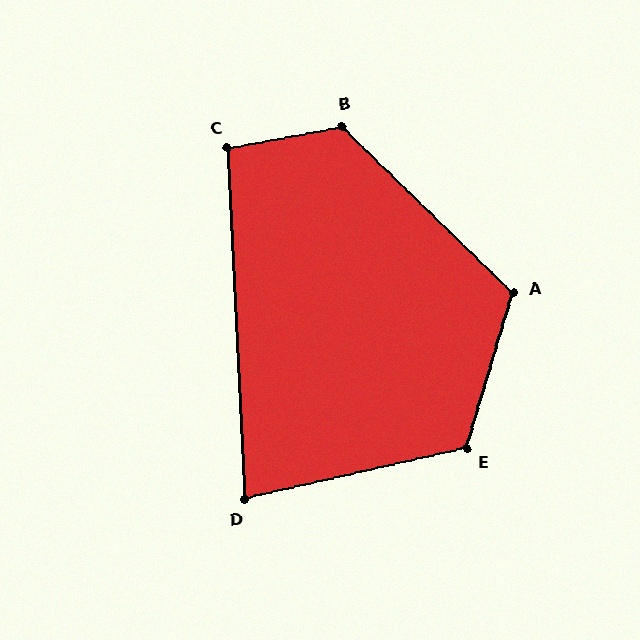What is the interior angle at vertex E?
Approximately 119 degrees (obtuse).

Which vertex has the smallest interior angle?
D, at approximately 80 degrees.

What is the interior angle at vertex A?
Approximately 118 degrees (obtuse).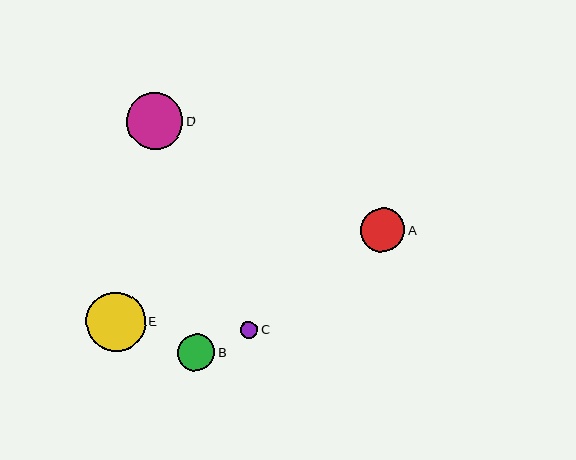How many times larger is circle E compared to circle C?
Circle E is approximately 3.5 times the size of circle C.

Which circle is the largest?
Circle E is the largest with a size of approximately 59 pixels.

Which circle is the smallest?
Circle C is the smallest with a size of approximately 17 pixels.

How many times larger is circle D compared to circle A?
Circle D is approximately 1.3 times the size of circle A.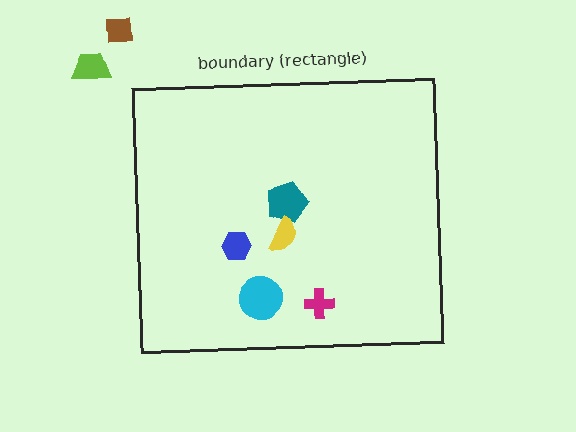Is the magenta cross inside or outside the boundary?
Inside.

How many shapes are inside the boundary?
5 inside, 2 outside.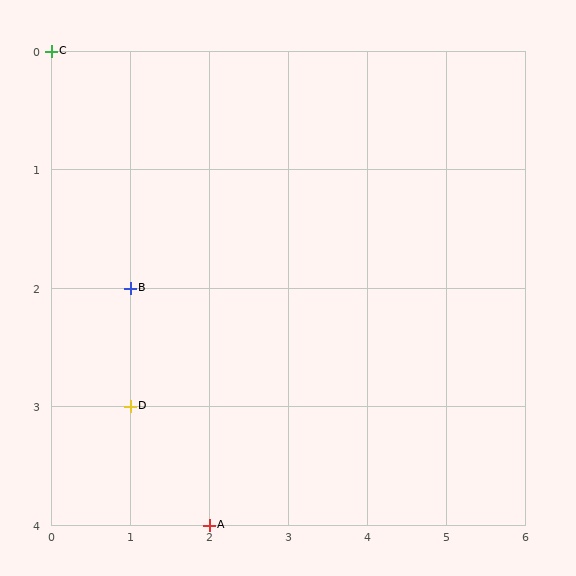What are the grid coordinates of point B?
Point B is at grid coordinates (1, 2).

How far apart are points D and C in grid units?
Points D and C are 1 column and 3 rows apart (about 3.2 grid units diagonally).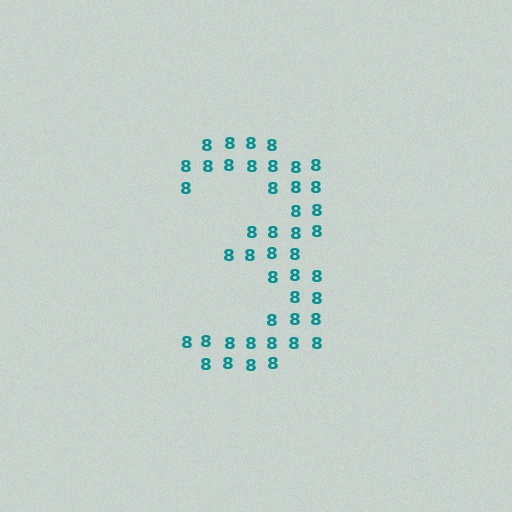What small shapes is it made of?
It is made of small digit 8's.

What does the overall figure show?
The overall figure shows the digit 3.